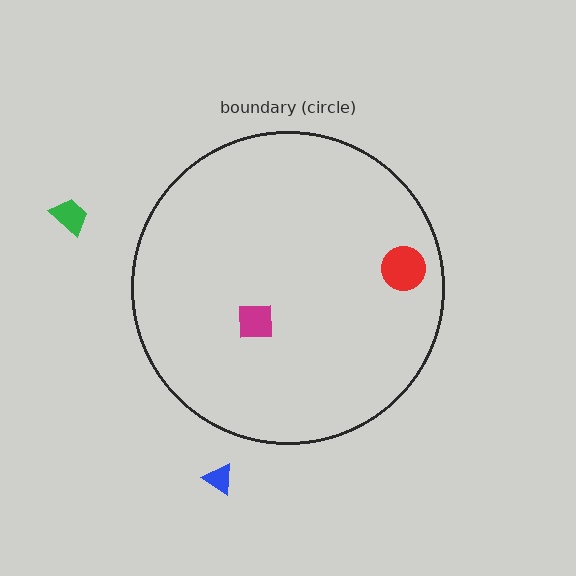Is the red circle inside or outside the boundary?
Inside.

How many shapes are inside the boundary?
2 inside, 2 outside.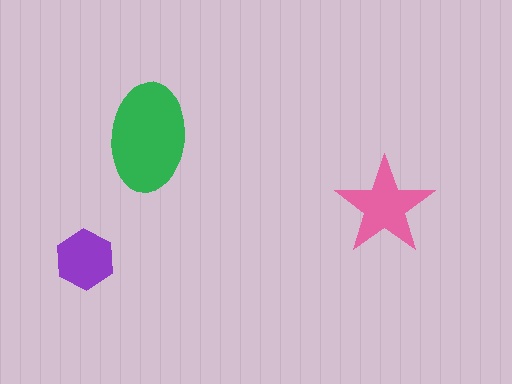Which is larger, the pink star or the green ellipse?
The green ellipse.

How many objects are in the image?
There are 3 objects in the image.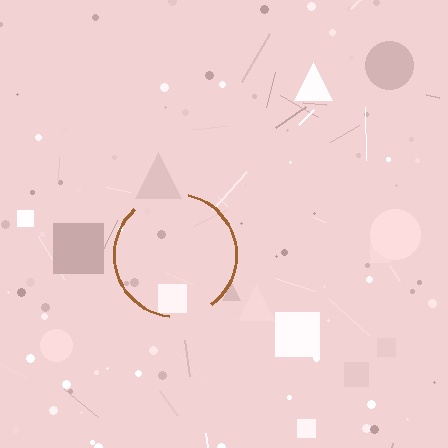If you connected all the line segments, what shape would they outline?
They would outline a circle.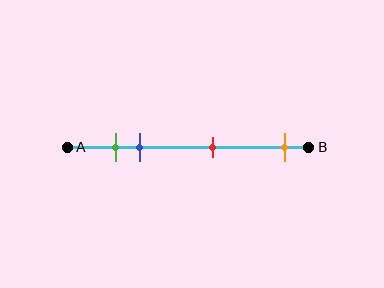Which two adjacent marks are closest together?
The green and blue marks are the closest adjacent pair.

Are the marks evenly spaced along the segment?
No, the marks are not evenly spaced.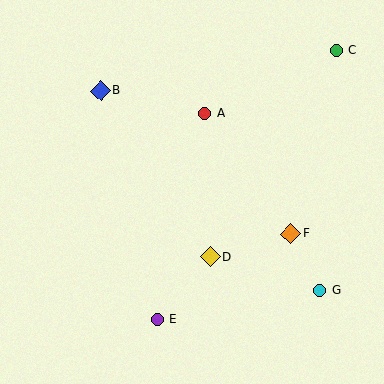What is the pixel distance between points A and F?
The distance between A and F is 148 pixels.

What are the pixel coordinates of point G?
Point G is at (319, 291).